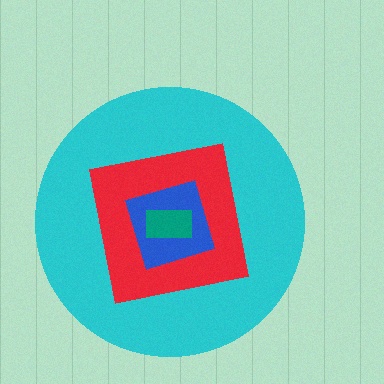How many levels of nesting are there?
4.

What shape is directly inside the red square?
The blue square.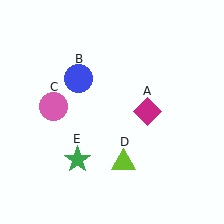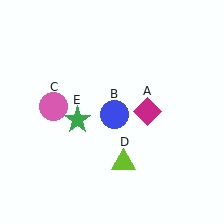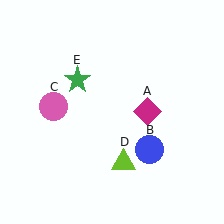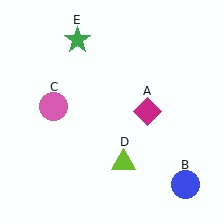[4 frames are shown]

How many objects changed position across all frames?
2 objects changed position: blue circle (object B), green star (object E).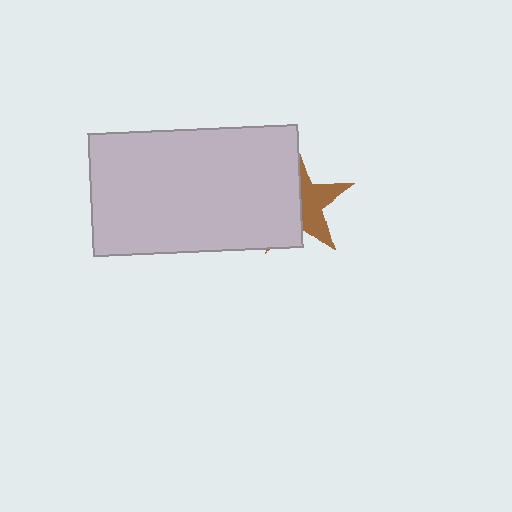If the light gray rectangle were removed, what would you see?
You would see the complete brown star.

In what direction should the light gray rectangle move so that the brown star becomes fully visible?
The light gray rectangle should move left. That is the shortest direction to clear the overlap and leave the brown star fully visible.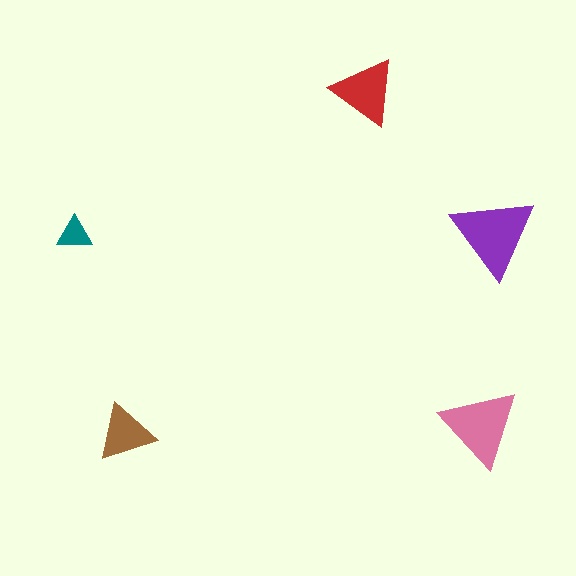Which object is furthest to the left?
The teal triangle is leftmost.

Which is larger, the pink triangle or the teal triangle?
The pink one.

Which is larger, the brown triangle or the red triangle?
The red one.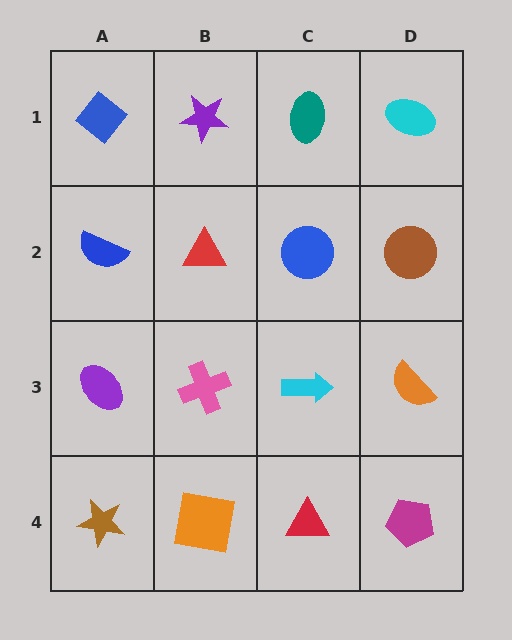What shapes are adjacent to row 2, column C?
A teal ellipse (row 1, column C), a cyan arrow (row 3, column C), a red triangle (row 2, column B), a brown circle (row 2, column D).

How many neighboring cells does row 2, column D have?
3.